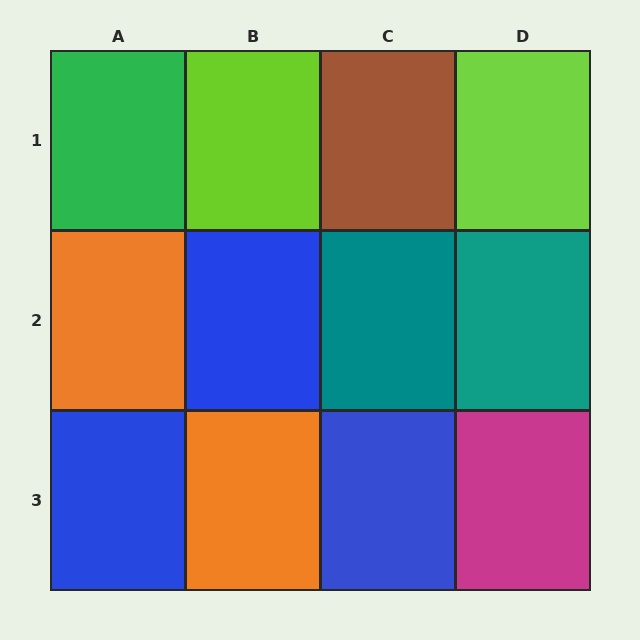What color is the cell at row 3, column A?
Blue.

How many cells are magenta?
1 cell is magenta.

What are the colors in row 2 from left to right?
Orange, blue, teal, teal.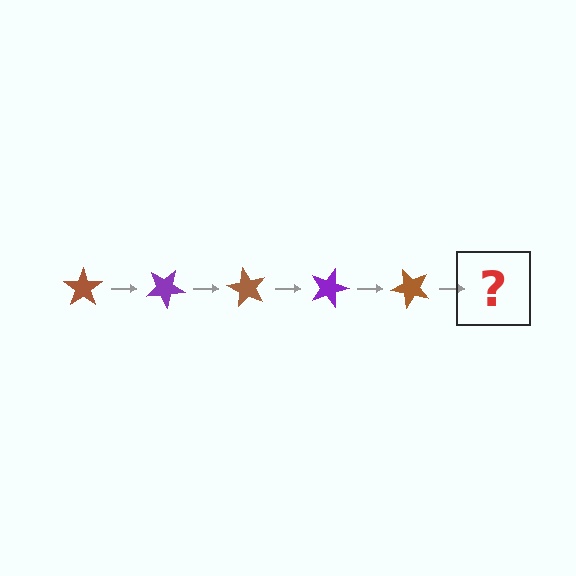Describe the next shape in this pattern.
It should be a purple star, rotated 150 degrees from the start.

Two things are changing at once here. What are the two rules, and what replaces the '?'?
The two rules are that it rotates 30 degrees each step and the color cycles through brown and purple. The '?' should be a purple star, rotated 150 degrees from the start.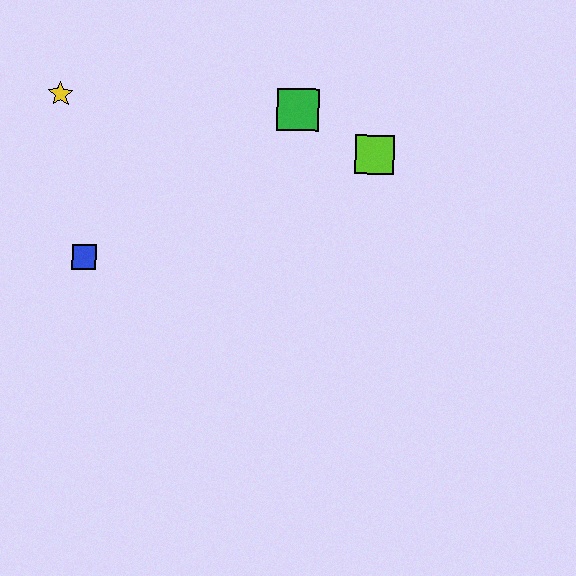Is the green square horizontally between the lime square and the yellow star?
Yes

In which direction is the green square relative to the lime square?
The green square is to the left of the lime square.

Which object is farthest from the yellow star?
The lime square is farthest from the yellow star.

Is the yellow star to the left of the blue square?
Yes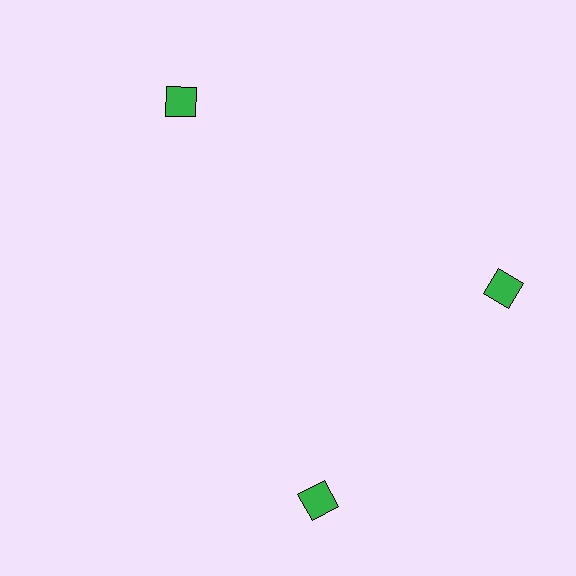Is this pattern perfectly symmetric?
No. The 3 green squares are arranged in a ring, but one element near the 7 o'clock position is rotated out of alignment along the ring, breaking the 3-fold rotational symmetry.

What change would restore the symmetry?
The symmetry would be restored by rotating it back into even spacing with its neighbors so that all 3 squares sit at equal angles and equal distance from the center.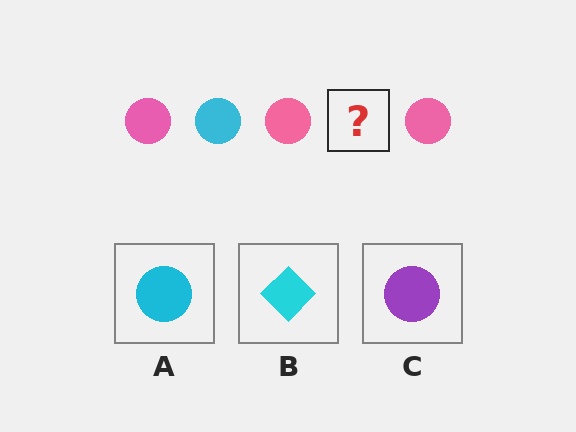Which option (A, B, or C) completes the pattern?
A.